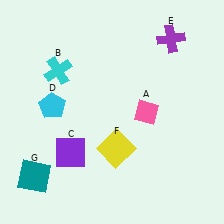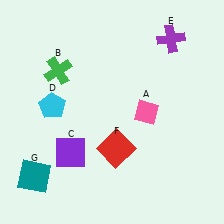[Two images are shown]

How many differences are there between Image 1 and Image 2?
There are 2 differences between the two images.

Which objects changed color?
B changed from cyan to green. F changed from yellow to red.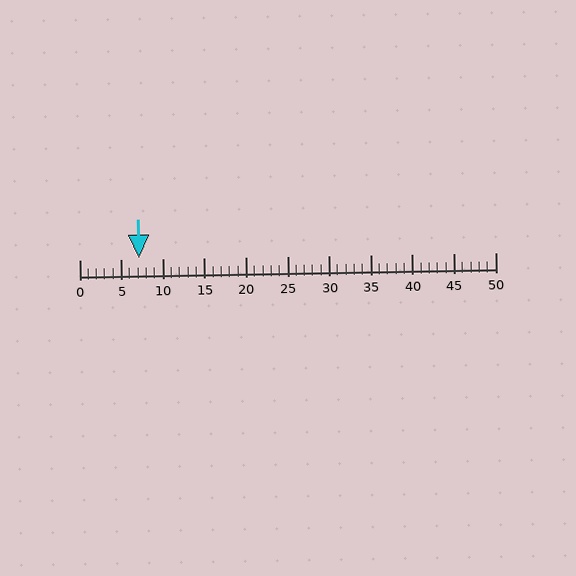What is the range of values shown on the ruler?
The ruler shows values from 0 to 50.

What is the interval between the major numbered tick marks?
The major tick marks are spaced 5 units apart.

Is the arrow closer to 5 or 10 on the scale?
The arrow is closer to 5.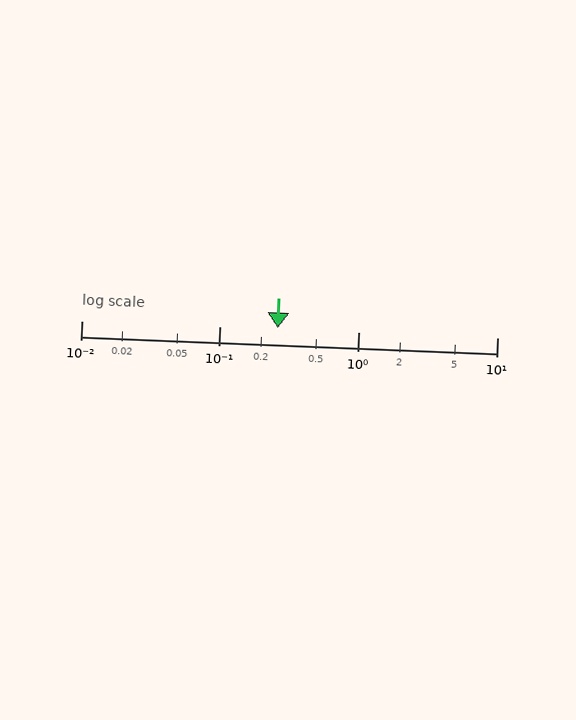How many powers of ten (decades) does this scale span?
The scale spans 3 decades, from 0.01 to 10.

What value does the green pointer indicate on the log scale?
The pointer indicates approximately 0.26.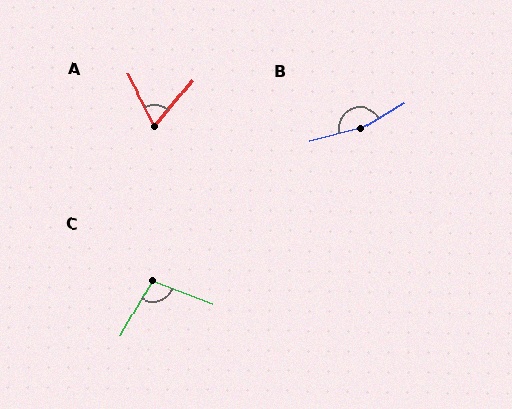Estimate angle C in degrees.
Approximately 99 degrees.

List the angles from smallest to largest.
A (68°), C (99°), B (163°).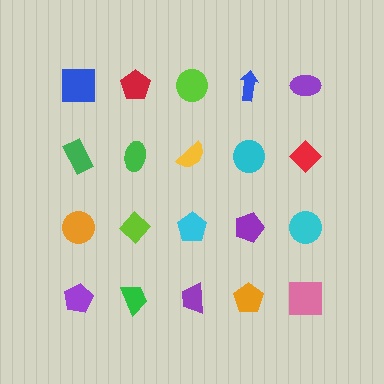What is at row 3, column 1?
An orange circle.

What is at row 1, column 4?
A blue arrow.